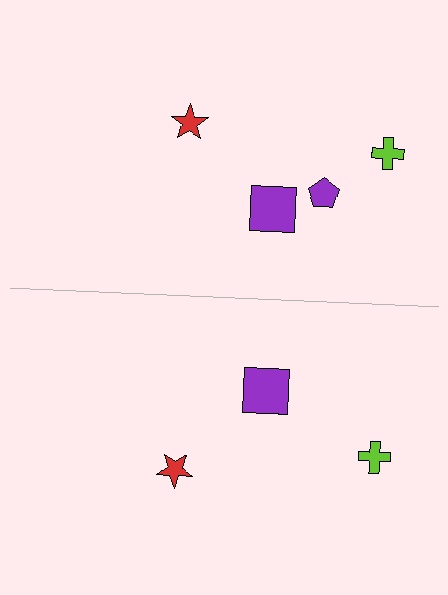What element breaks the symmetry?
A purple pentagon is missing from the bottom side.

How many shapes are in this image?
There are 7 shapes in this image.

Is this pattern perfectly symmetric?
No, the pattern is not perfectly symmetric. A purple pentagon is missing from the bottom side.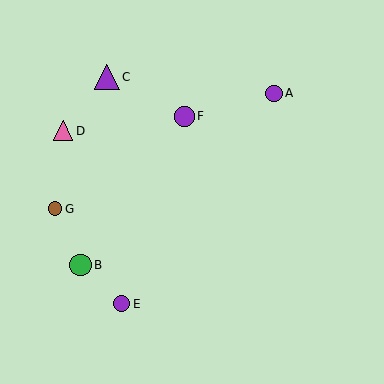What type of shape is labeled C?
Shape C is a purple triangle.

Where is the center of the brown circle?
The center of the brown circle is at (55, 209).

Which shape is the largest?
The purple triangle (labeled C) is the largest.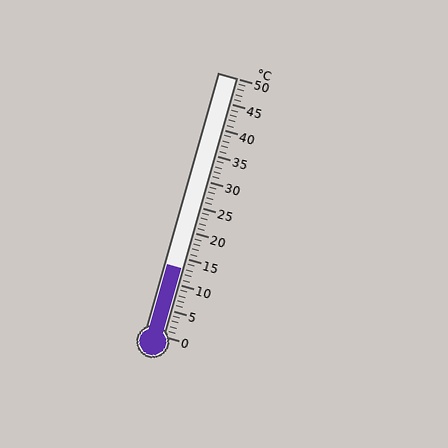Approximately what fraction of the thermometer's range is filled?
The thermometer is filled to approximately 25% of its range.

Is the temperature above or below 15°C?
The temperature is below 15°C.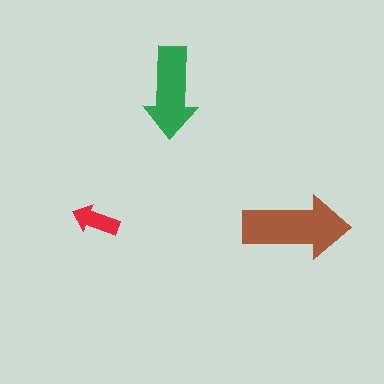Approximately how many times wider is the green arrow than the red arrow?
About 2 times wider.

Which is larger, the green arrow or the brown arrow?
The brown one.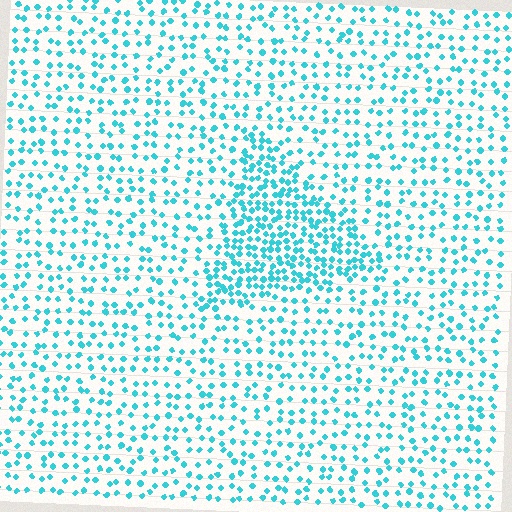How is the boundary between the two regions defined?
The boundary is defined by a change in element density (approximately 2.2x ratio). All elements are the same color, size, and shape.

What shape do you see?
I see a triangle.